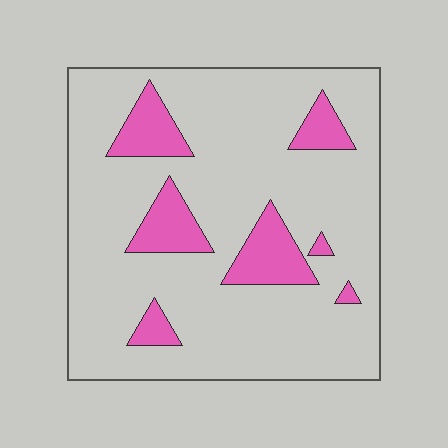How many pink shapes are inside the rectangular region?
7.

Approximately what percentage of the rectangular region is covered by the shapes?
Approximately 15%.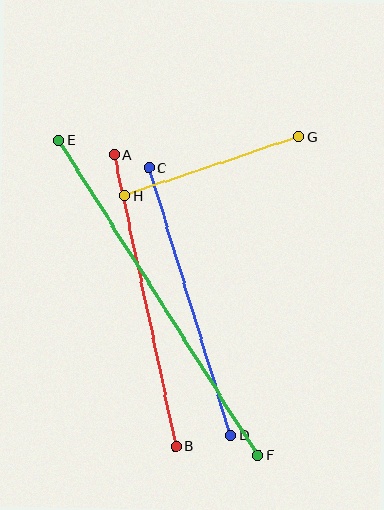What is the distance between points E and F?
The distance is approximately 373 pixels.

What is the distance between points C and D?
The distance is approximately 279 pixels.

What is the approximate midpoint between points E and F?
The midpoint is at approximately (159, 298) pixels.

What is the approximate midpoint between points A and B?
The midpoint is at approximately (145, 300) pixels.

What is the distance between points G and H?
The distance is approximately 184 pixels.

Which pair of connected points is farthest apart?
Points E and F are farthest apart.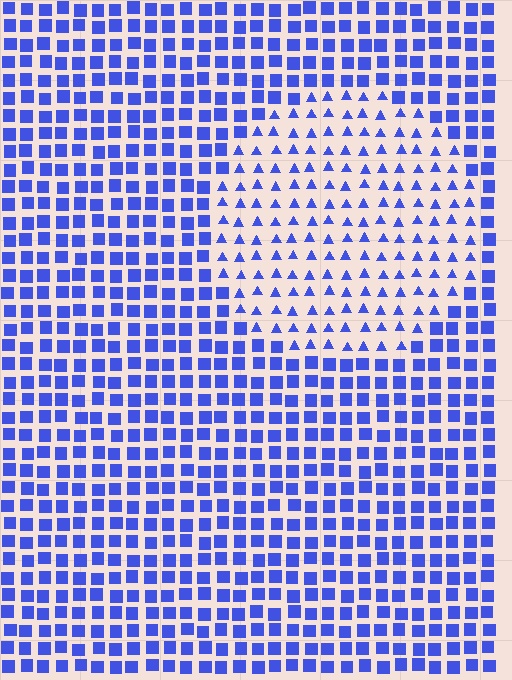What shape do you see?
I see a circle.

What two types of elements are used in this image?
The image uses triangles inside the circle region and squares outside it.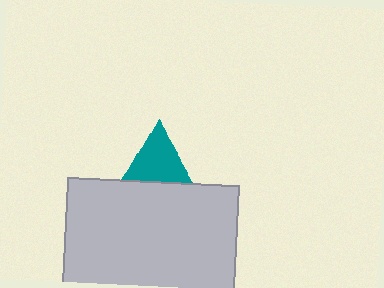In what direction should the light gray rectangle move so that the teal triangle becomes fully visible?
The light gray rectangle should move down. That is the shortest direction to clear the overlap and leave the teal triangle fully visible.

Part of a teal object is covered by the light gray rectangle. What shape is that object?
It is a triangle.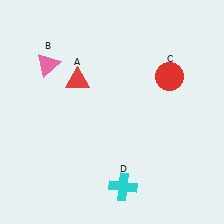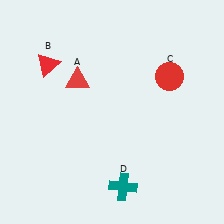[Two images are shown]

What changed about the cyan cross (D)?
In Image 1, D is cyan. In Image 2, it changed to teal.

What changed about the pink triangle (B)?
In Image 1, B is pink. In Image 2, it changed to red.